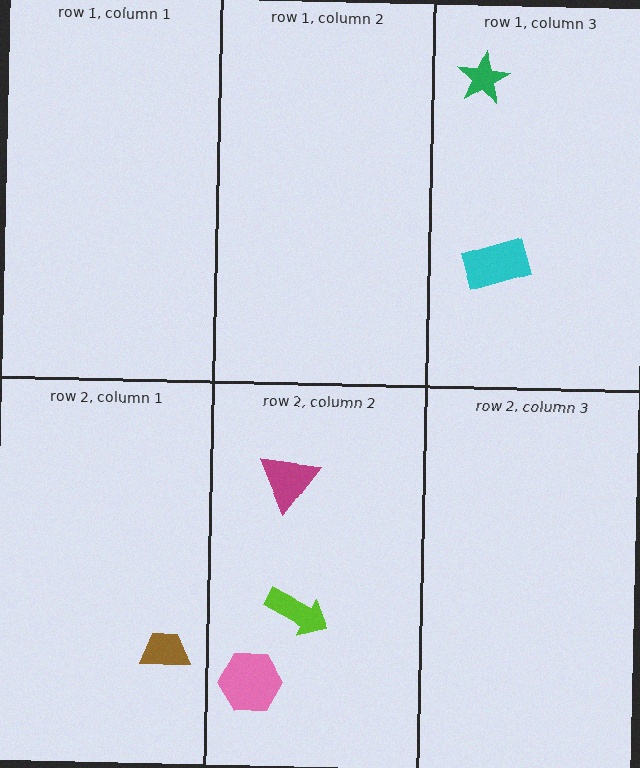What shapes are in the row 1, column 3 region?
The green star, the cyan rectangle.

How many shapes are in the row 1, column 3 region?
2.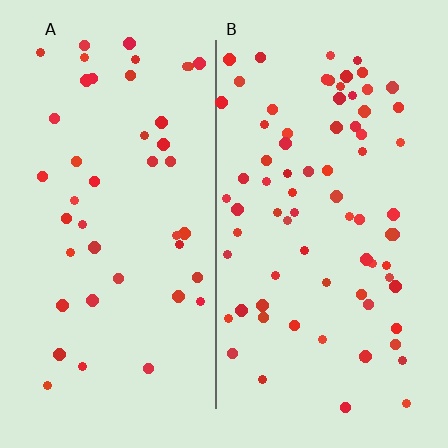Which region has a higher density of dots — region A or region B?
B (the right).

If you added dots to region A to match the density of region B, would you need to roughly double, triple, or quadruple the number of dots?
Approximately double.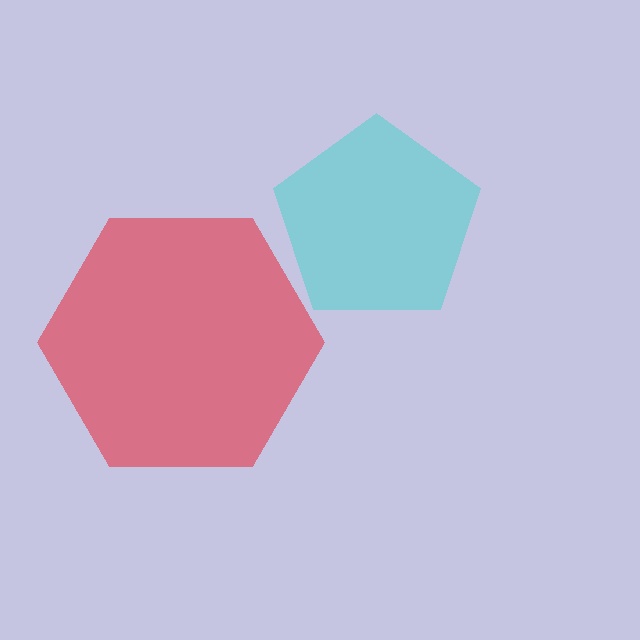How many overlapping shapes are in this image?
There are 2 overlapping shapes in the image.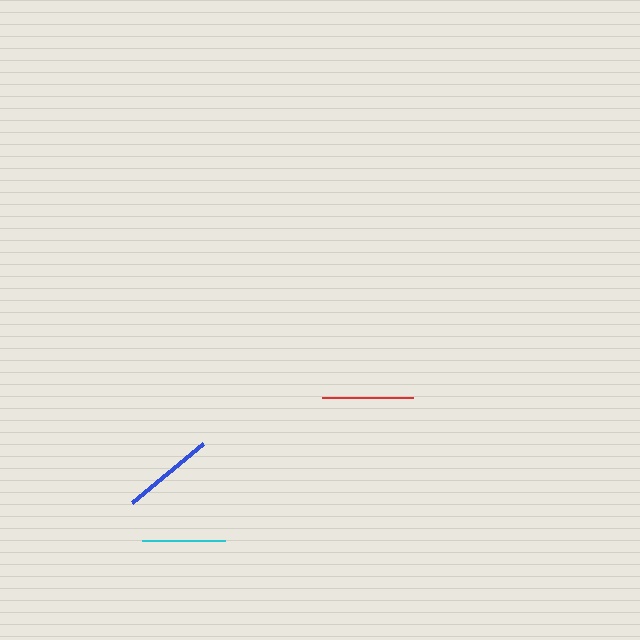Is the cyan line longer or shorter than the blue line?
The blue line is longer than the cyan line.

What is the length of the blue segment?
The blue segment is approximately 92 pixels long.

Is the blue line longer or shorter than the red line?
The blue line is longer than the red line.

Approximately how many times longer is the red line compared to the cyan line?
The red line is approximately 1.1 times the length of the cyan line.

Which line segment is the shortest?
The cyan line is the shortest at approximately 83 pixels.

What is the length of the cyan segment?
The cyan segment is approximately 83 pixels long.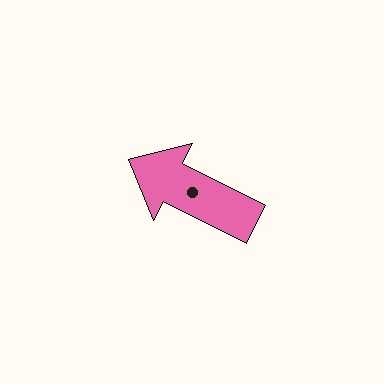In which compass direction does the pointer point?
Northwest.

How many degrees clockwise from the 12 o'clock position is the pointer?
Approximately 297 degrees.